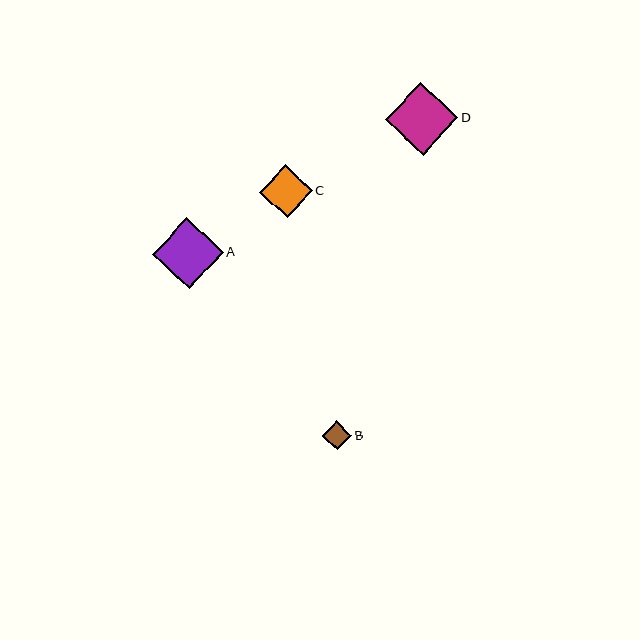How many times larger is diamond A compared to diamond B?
Diamond A is approximately 2.4 times the size of diamond B.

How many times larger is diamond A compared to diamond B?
Diamond A is approximately 2.4 times the size of diamond B.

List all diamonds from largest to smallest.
From largest to smallest: D, A, C, B.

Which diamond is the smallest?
Diamond B is the smallest with a size of approximately 29 pixels.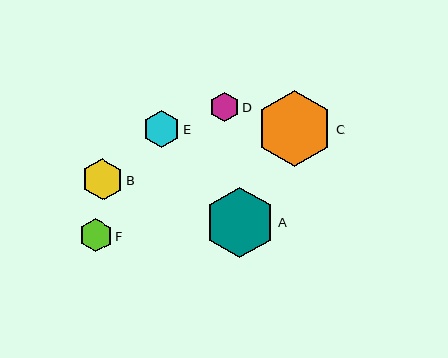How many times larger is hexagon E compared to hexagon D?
Hexagon E is approximately 1.3 times the size of hexagon D.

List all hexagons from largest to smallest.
From largest to smallest: C, A, B, E, F, D.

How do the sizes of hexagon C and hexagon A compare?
Hexagon C and hexagon A are approximately the same size.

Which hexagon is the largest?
Hexagon C is the largest with a size of approximately 77 pixels.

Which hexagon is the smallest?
Hexagon D is the smallest with a size of approximately 29 pixels.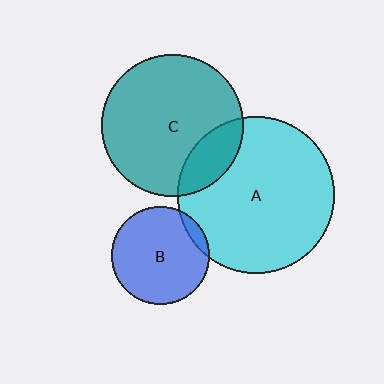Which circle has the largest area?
Circle A (cyan).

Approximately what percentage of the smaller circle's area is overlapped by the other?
Approximately 10%.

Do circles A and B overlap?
Yes.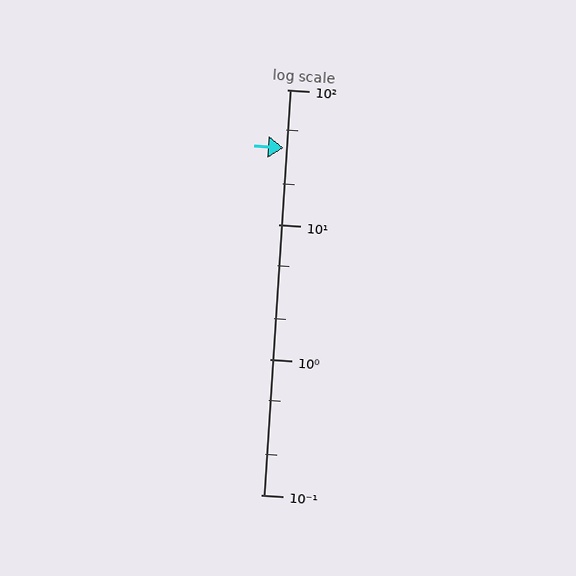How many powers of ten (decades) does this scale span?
The scale spans 3 decades, from 0.1 to 100.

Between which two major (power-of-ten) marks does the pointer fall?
The pointer is between 10 and 100.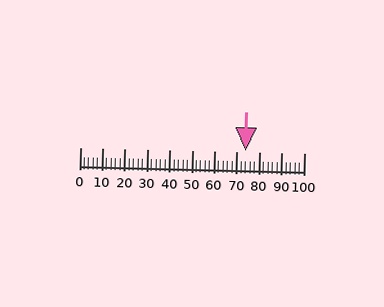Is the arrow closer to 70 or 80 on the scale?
The arrow is closer to 70.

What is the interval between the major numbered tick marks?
The major tick marks are spaced 10 units apart.